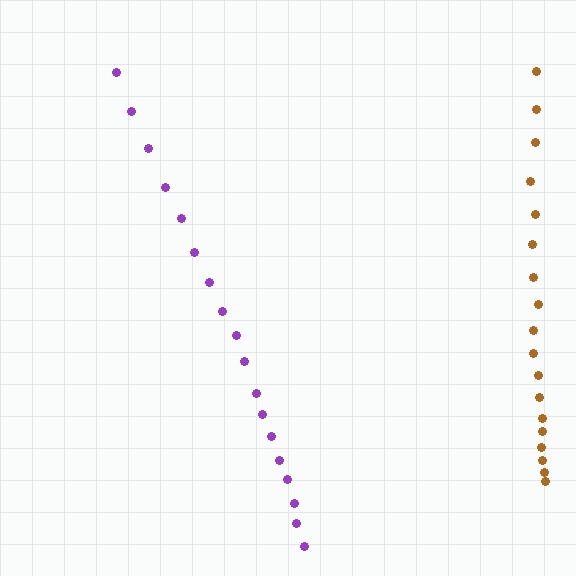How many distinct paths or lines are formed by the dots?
There are 2 distinct paths.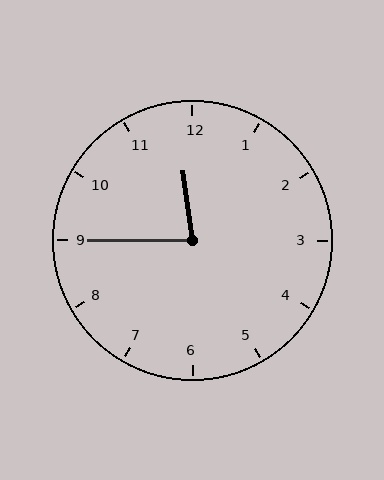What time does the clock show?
11:45.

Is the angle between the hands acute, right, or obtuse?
It is acute.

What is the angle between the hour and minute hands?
Approximately 82 degrees.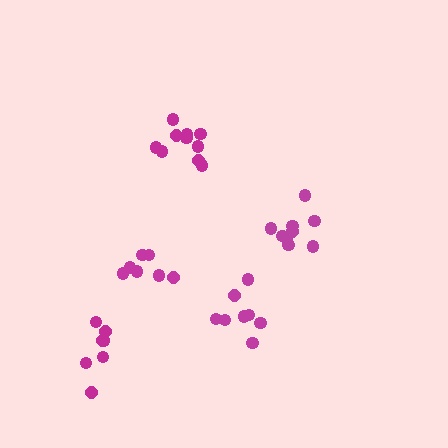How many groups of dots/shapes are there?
There are 5 groups.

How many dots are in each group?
Group 1: 9 dots, Group 2: 10 dots, Group 3: 8 dots, Group 4: 7 dots, Group 5: 7 dots (41 total).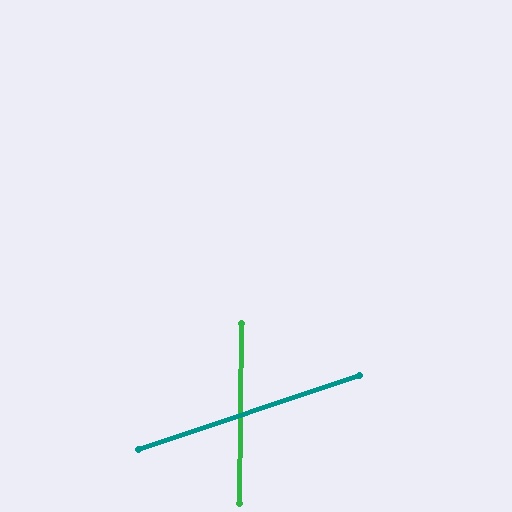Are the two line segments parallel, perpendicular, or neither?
Neither parallel nor perpendicular — they differ by about 71°.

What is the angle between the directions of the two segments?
Approximately 71 degrees.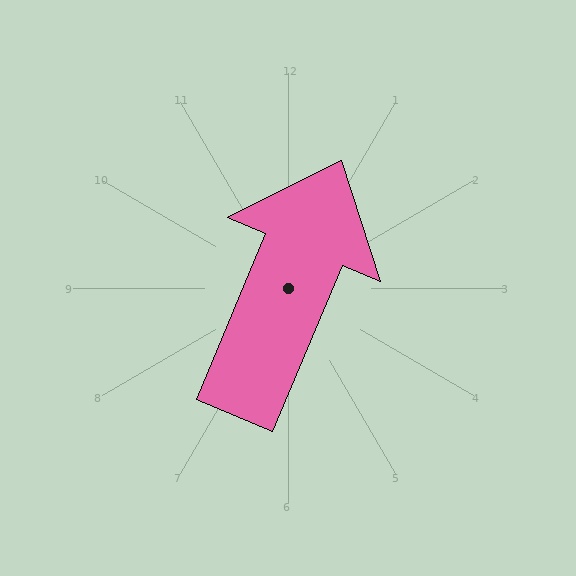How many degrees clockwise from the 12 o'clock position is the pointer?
Approximately 23 degrees.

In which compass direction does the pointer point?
Northeast.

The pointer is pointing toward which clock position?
Roughly 1 o'clock.